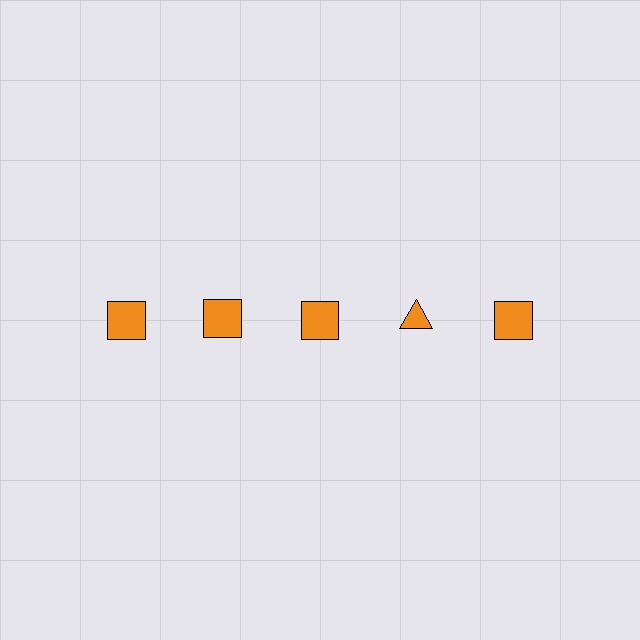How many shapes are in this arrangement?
There are 5 shapes arranged in a grid pattern.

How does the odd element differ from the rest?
It has a different shape: triangle instead of square.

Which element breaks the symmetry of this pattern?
The orange triangle in the top row, second from right column breaks the symmetry. All other shapes are orange squares.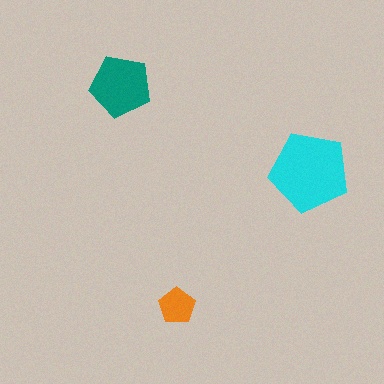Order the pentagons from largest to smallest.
the cyan one, the teal one, the orange one.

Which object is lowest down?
The orange pentagon is bottommost.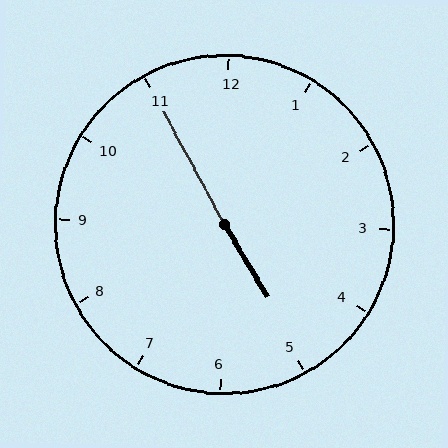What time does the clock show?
4:55.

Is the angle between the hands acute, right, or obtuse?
It is obtuse.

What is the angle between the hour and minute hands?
Approximately 178 degrees.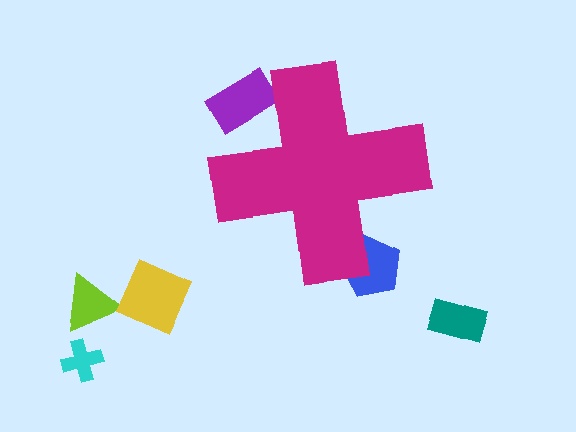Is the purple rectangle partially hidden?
Yes, the purple rectangle is partially hidden behind the magenta cross.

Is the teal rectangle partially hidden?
No, the teal rectangle is fully visible.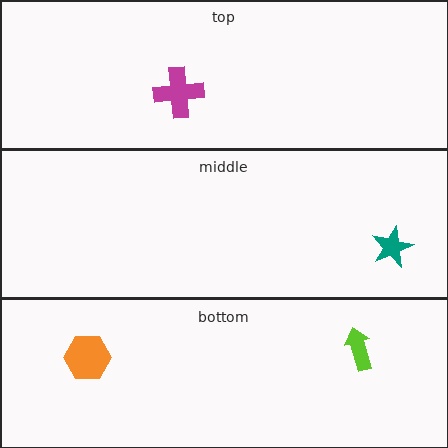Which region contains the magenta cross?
The top region.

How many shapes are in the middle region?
1.